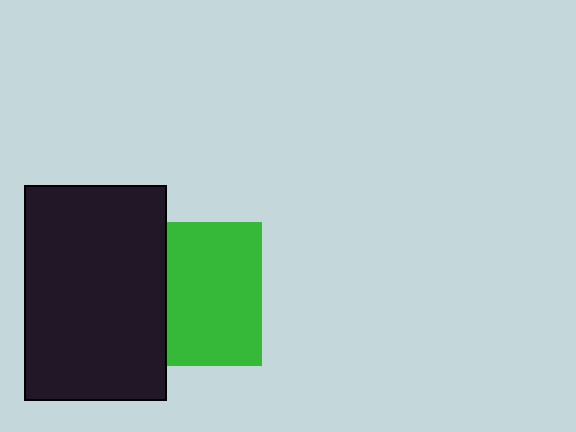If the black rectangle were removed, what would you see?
You would see the complete green square.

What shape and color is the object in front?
The object in front is a black rectangle.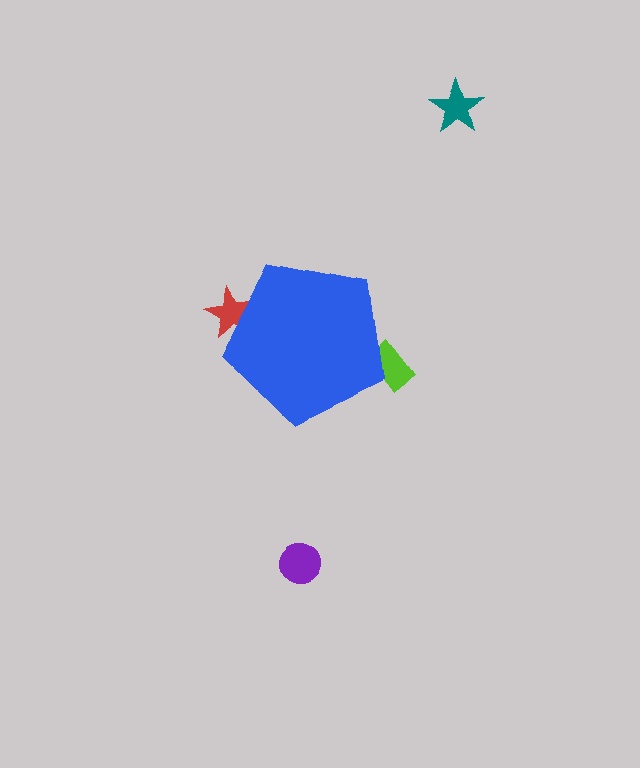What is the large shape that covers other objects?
A blue pentagon.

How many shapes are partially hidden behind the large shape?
2 shapes are partially hidden.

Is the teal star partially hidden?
No, the teal star is fully visible.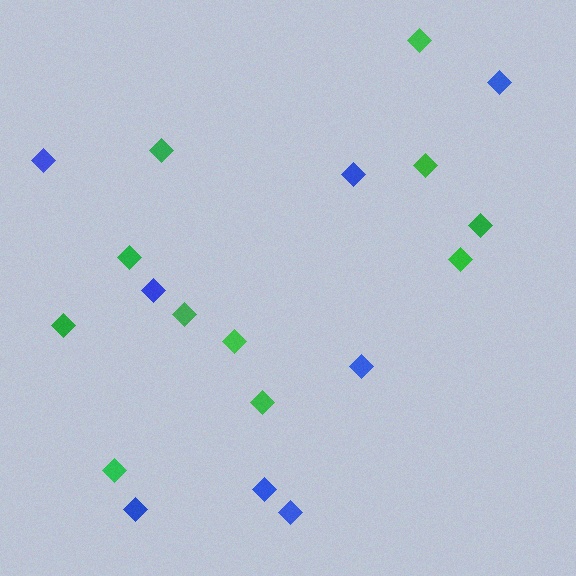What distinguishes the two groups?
There are 2 groups: one group of blue diamonds (8) and one group of green diamonds (11).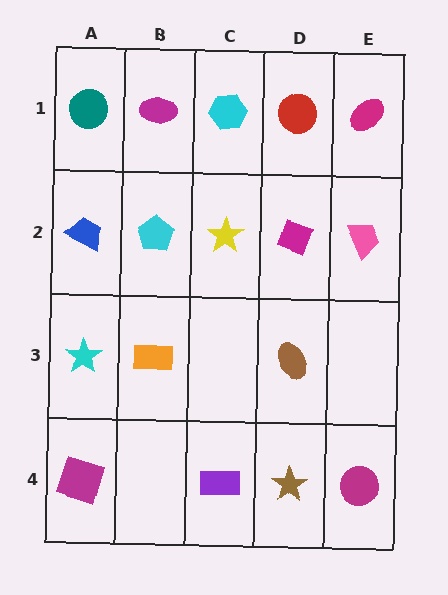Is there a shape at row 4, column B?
No, that cell is empty.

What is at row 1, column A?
A teal circle.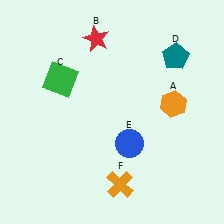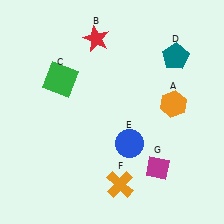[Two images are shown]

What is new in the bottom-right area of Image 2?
A magenta diamond (G) was added in the bottom-right area of Image 2.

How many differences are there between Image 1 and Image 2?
There is 1 difference between the two images.